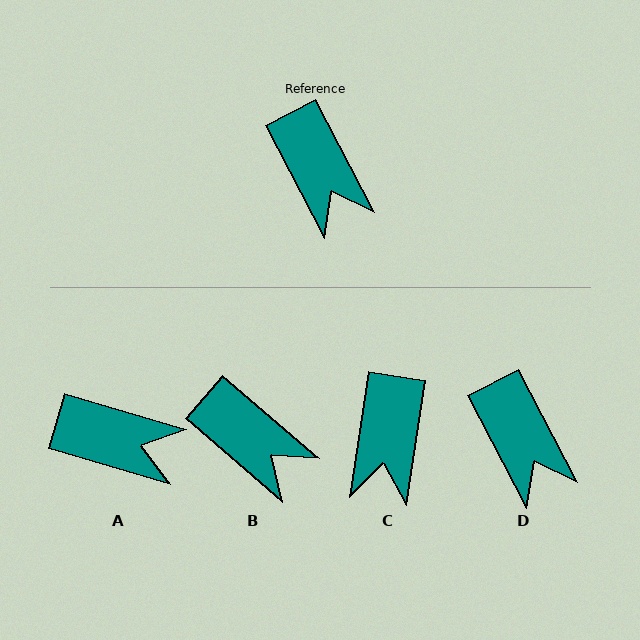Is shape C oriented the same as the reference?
No, it is off by about 36 degrees.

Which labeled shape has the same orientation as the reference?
D.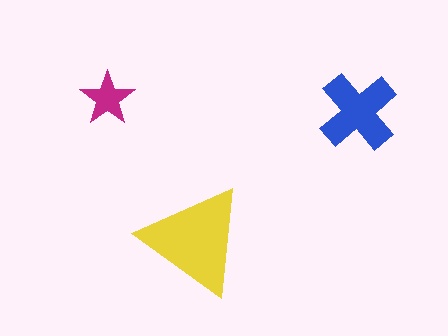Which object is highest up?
The magenta star is topmost.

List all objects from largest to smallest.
The yellow triangle, the blue cross, the magenta star.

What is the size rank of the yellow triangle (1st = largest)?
1st.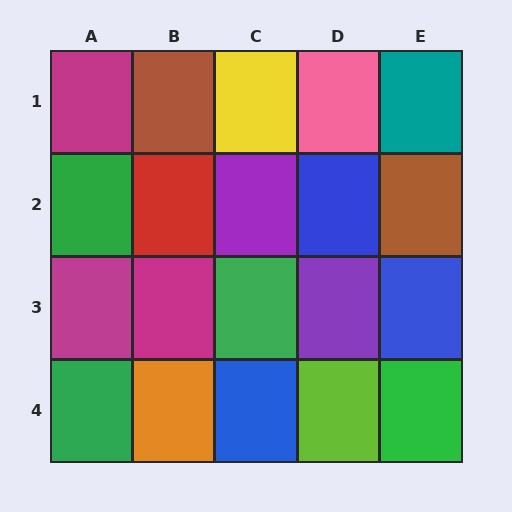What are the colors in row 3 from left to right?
Magenta, magenta, green, purple, blue.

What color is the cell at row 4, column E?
Green.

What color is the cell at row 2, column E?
Brown.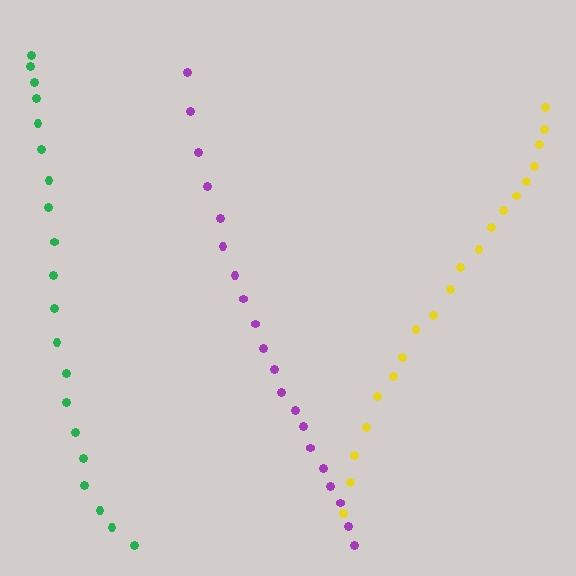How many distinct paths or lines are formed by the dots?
There are 3 distinct paths.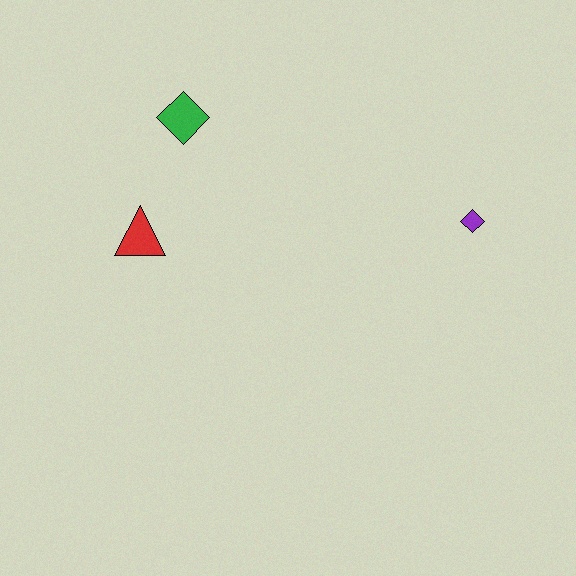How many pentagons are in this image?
There are no pentagons.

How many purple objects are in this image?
There is 1 purple object.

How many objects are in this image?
There are 3 objects.